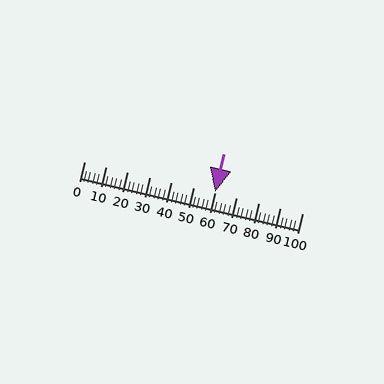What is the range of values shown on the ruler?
The ruler shows values from 0 to 100.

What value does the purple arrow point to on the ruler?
The purple arrow points to approximately 60.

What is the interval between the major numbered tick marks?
The major tick marks are spaced 10 units apart.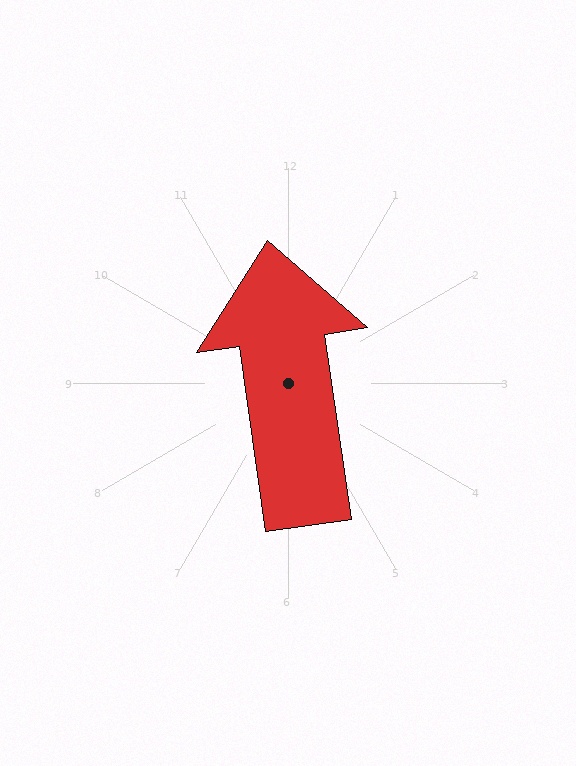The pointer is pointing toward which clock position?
Roughly 12 o'clock.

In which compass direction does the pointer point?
North.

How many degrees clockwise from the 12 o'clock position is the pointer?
Approximately 352 degrees.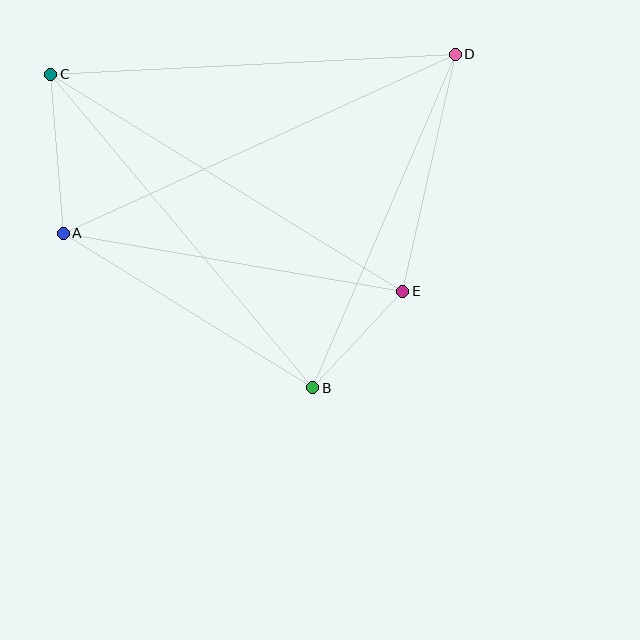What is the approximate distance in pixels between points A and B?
The distance between A and B is approximately 293 pixels.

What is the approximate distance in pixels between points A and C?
The distance between A and C is approximately 159 pixels.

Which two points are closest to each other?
Points B and E are closest to each other.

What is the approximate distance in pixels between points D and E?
The distance between D and E is approximately 243 pixels.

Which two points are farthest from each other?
Points A and D are farthest from each other.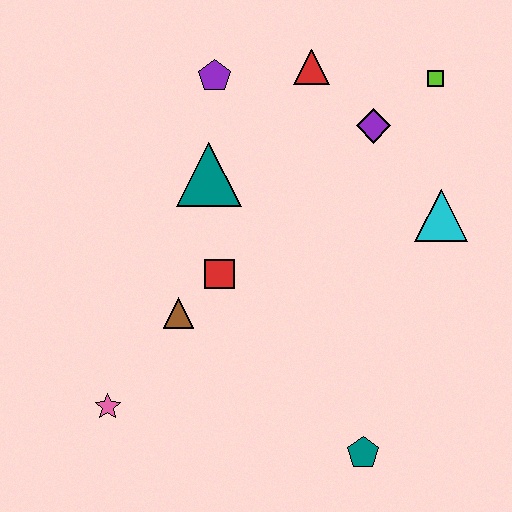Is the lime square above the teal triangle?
Yes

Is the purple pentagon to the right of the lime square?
No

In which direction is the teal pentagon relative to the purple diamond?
The teal pentagon is below the purple diamond.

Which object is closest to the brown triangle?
The red square is closest to the brown triangle.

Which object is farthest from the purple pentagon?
The teal pentagon is farthest from the purple pentagon.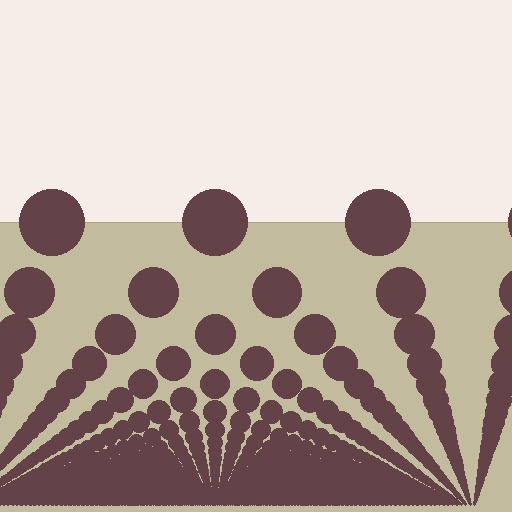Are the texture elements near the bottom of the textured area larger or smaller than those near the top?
Smaller. The gradient is inverted — elements near the bottom are smaller and denser.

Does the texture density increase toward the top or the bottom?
Density increases toward the bottom.